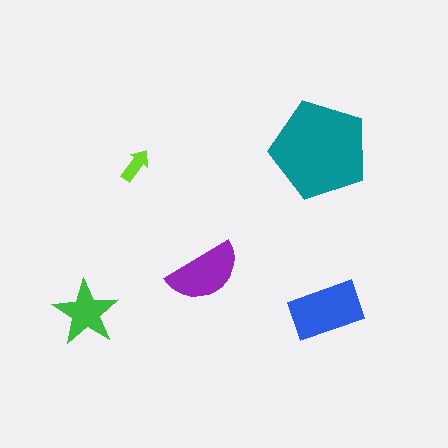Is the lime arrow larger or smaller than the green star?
Smaller.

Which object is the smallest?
The lime arrow.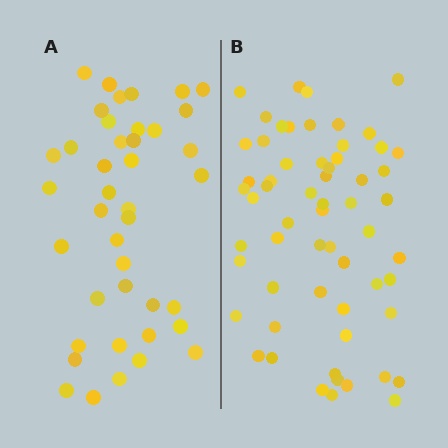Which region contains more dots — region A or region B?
Region B (the right region) has more dots.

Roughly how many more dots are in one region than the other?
Region B has approximately 20 more dots than region A.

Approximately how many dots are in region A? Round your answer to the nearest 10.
About 40 dots. (The exact count is 41, which rounds to 40.)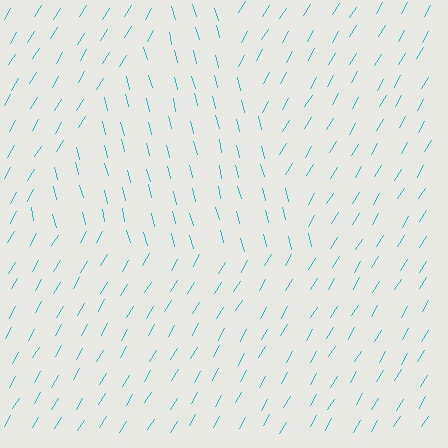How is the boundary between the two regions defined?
The boundary is defined purely by a change in line orientation (approximately 45 degrees difference). All lines are the same color and thickness.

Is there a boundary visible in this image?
Yes, there is a texture boundary formed by a change in line orientation.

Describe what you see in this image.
The image is filled with small cyan line segments. A triangle region in the image has lines oriented differently from the surrounding lines, creating a visible texture boundary.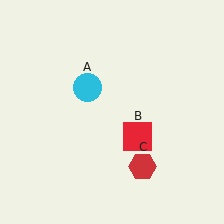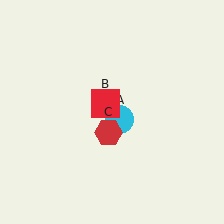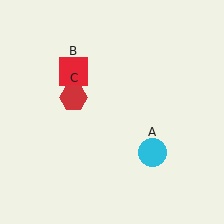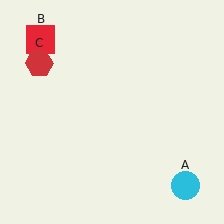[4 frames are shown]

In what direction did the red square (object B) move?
The red square (object B) moved up and to the left.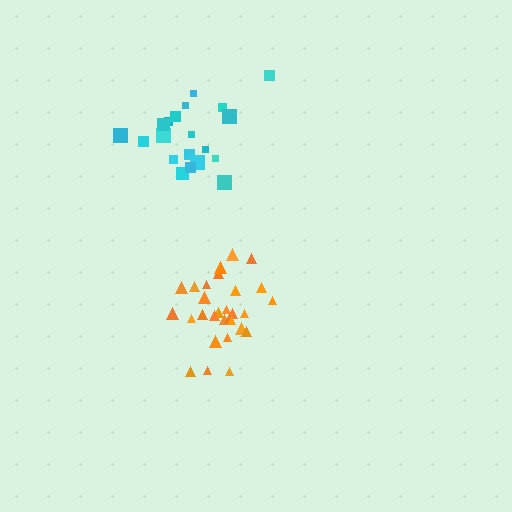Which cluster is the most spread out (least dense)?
Cyan.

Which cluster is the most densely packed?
Orange.